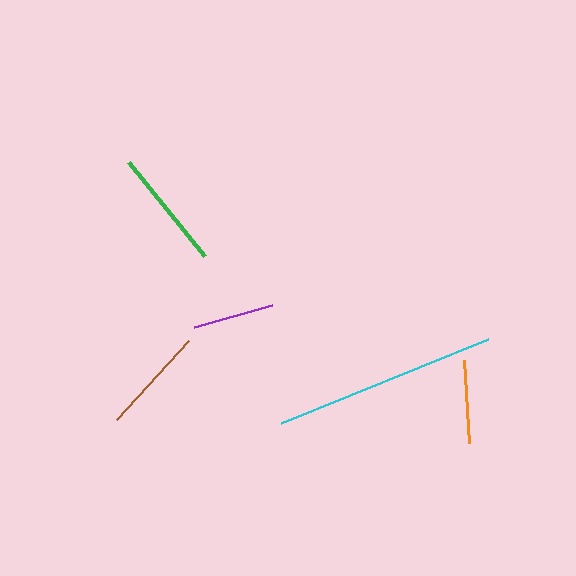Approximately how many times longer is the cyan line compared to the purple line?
The cyan line is approximately 2.7 times the length of the purple line.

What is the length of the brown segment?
The brown segment is approximately 107 pixels long.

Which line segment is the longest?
The cyan line is the longest at approximately 223 pixels.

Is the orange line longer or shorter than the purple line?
The orange line is longer than the purple line.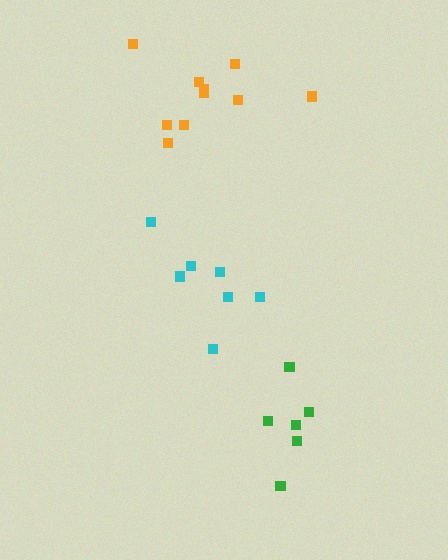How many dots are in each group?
Group 1: 6 dots, Group 2: 7 dots, Group 3: 10 dots (23 total).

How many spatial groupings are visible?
There are 3 spatial groupings.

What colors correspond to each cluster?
The clusters are colored: green, cyan, orange.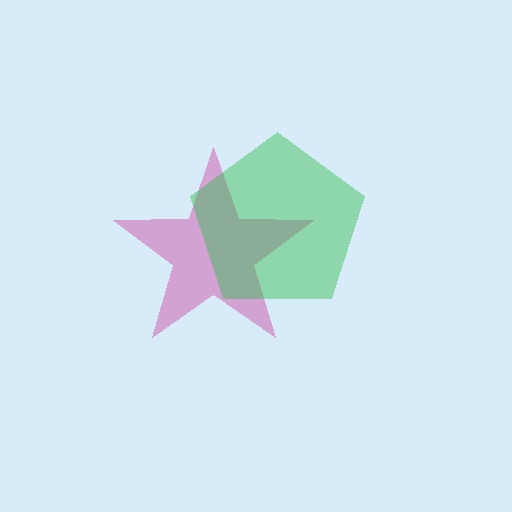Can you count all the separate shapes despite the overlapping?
Yes, there are 2 separate shapes.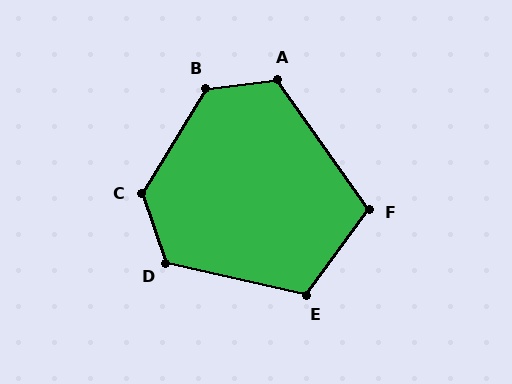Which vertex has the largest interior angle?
B, at approximately 129 degrees.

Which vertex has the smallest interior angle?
F, at approximately 109 degrees.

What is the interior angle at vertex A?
Approximately 118 degrees (obtuse).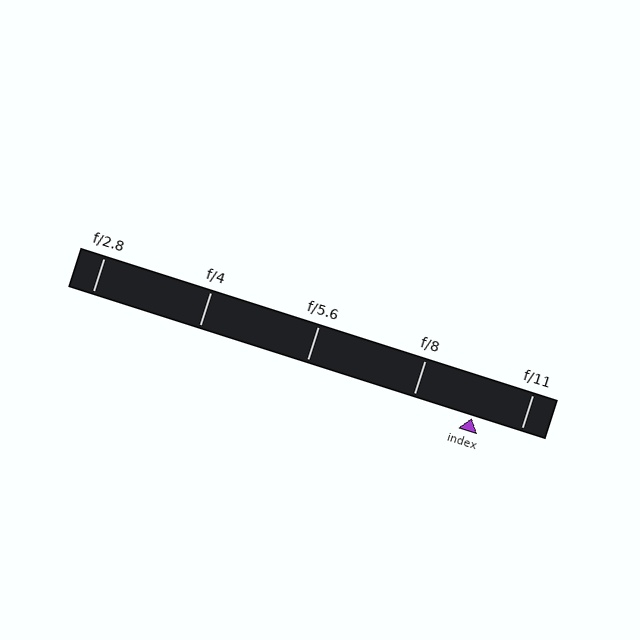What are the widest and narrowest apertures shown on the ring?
The widest aperture shown is f/2.8 and the narrowest is f/11.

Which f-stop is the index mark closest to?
The index mark is closest to f/11.